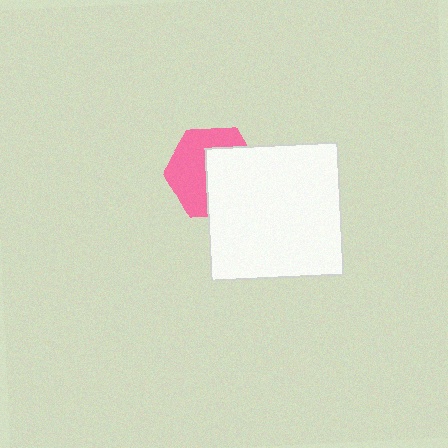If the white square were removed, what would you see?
You would see the complete pink hexagon.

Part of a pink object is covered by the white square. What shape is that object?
It is a hexagon.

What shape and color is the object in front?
The object in front is a white square.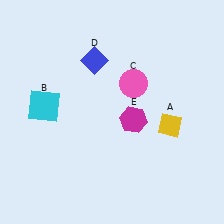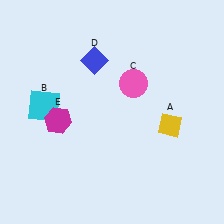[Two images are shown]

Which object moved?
The magenta hexagon (E) moved left.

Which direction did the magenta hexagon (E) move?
The magenta hexagon (E) moved left.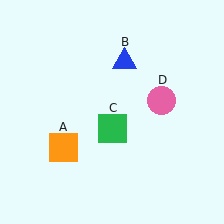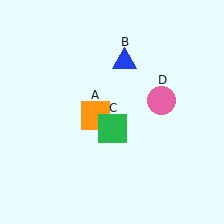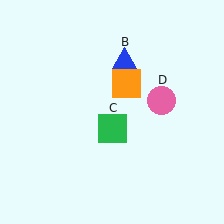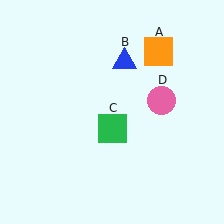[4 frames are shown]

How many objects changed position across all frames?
1 object changed position: orange square (object A).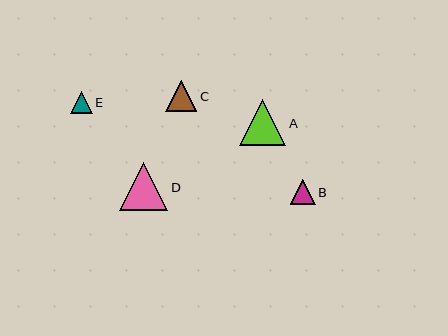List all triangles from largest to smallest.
From largest to smallest: D, A, C, B, E.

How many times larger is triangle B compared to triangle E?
Triangle B is approximately 1.1 times the size of triangle E.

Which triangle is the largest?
Triangle D is the largest with a size of approximately 48 pixels.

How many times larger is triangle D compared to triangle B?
Triangle D is approximately 1.9 times the size of triangle B.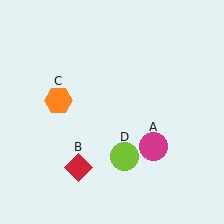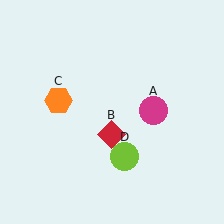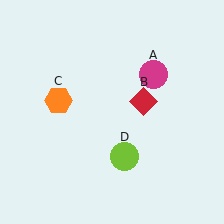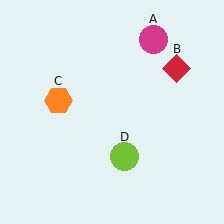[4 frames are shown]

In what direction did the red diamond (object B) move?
The red diamond (object B) moved up and to the right.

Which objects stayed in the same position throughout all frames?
Orange hexagon (object C) and lime circle (object D) remained stationary.